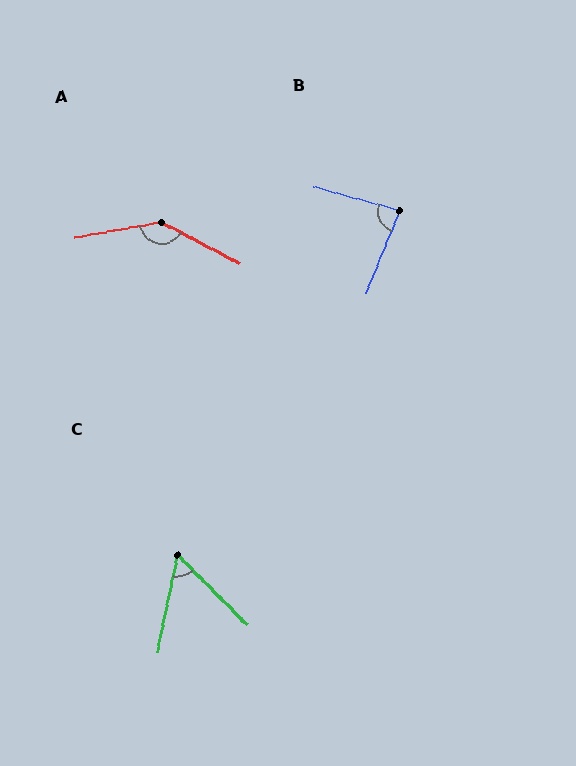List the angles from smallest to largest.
C (56°), B (84°), A (143°).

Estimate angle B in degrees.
Approximately 84 degrees.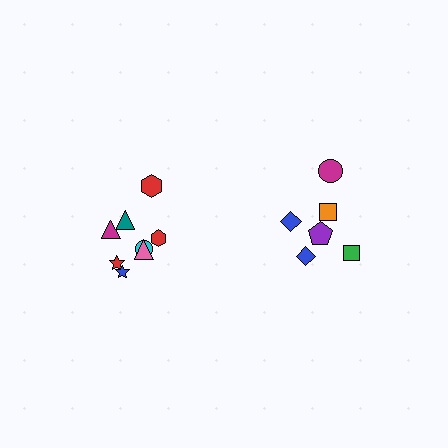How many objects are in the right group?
There are 6 objects.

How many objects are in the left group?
There are 8 objects.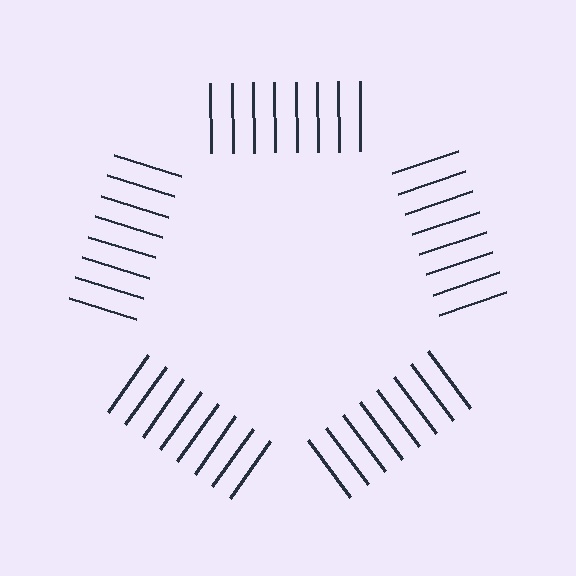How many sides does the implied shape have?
5 sides — the line-ends trace a pentagon.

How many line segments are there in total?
40 — 8 along each of the 5 edges.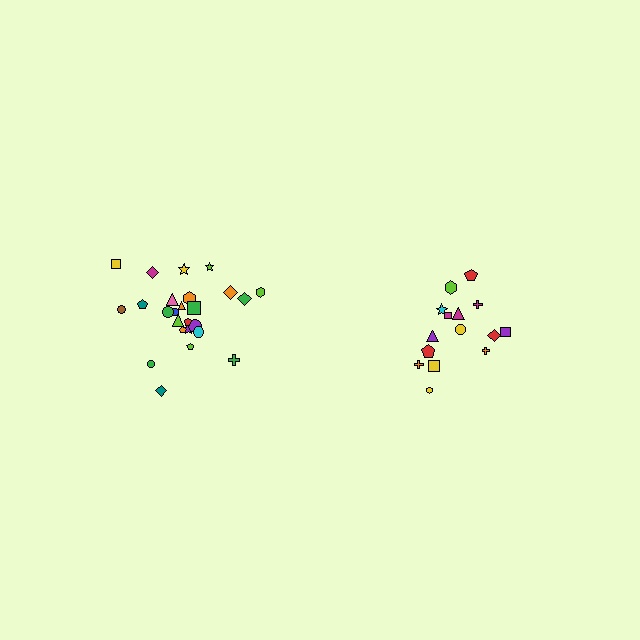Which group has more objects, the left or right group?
The left group.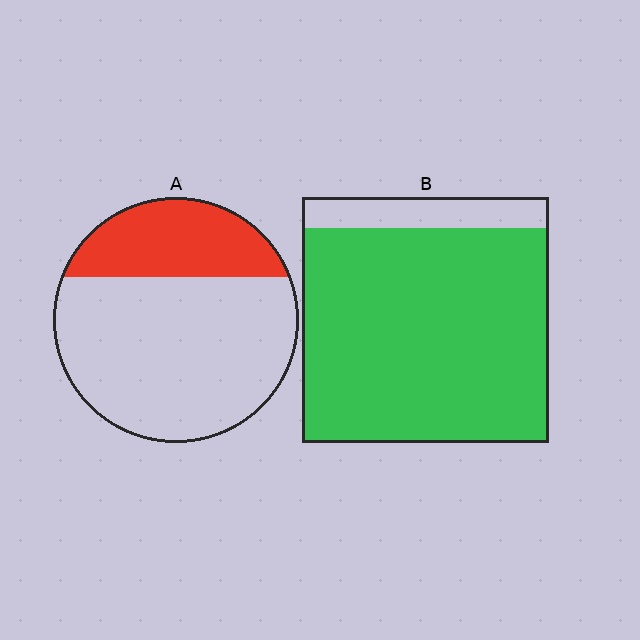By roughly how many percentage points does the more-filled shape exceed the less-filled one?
By roughly 60 percentage points (B over A).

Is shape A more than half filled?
No.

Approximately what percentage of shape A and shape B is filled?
A is approximately 30% and B is approximately 85%.